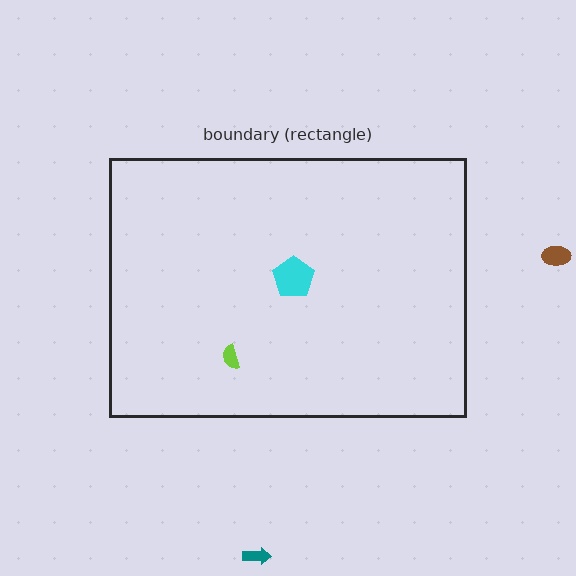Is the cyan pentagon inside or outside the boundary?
Inside.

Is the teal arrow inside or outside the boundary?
Outside.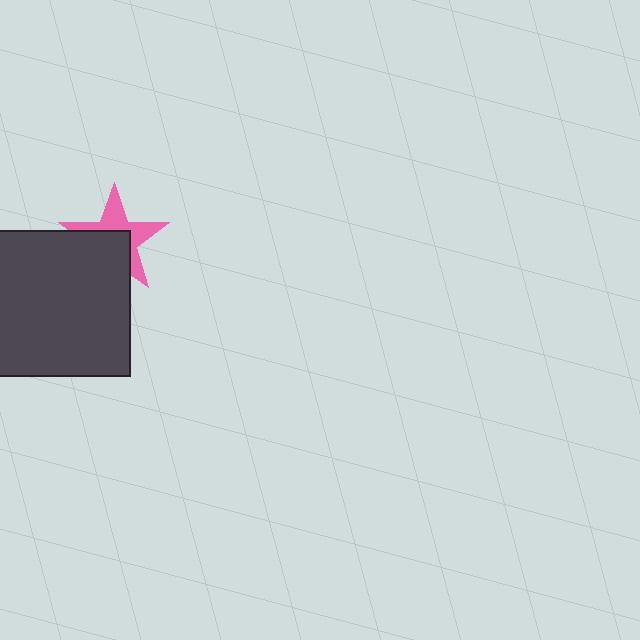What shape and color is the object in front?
The object in front is a dark gray rectangle.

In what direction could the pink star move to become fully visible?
The pink star could move toward the upper-right. That would shift it out from behind the dark gray rectangle entirely.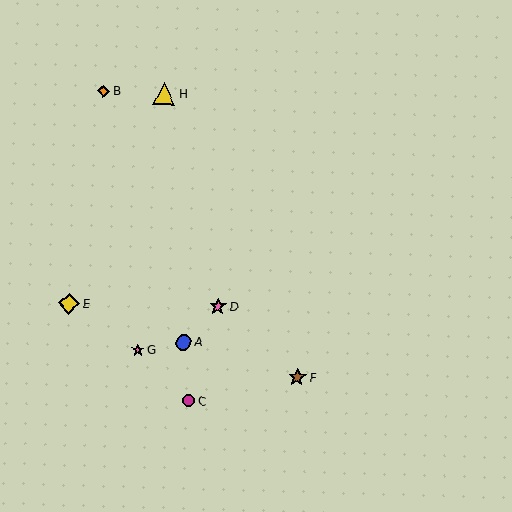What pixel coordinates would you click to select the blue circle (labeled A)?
Click at (184, 342) to select the blue circle A.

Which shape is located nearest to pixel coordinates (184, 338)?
The blue circle (labeled A) at (184, 342) is nearest to that location.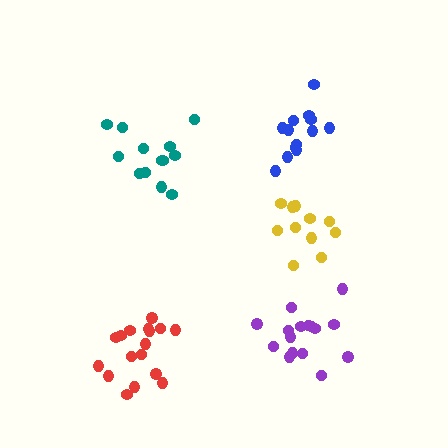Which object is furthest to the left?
The red cluster is leftmost.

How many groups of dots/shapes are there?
There are 5 groups.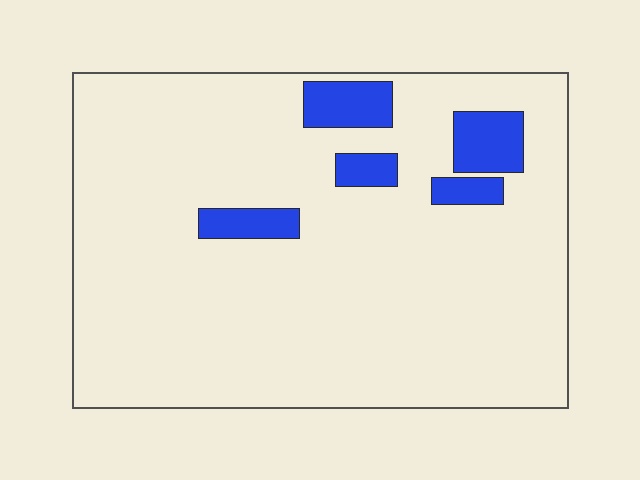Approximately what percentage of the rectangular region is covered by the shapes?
Approximately 10%.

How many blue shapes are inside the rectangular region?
5.